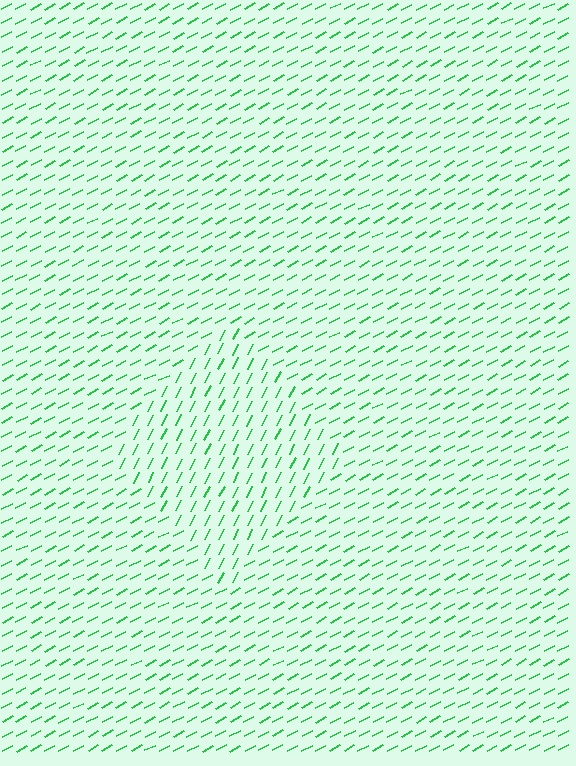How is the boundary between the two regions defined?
The boundary is defined purely by a change in line orientation (approximately 36 degrees difference). All lines are the same color and thickness.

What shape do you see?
I see a diamond.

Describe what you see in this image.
The image is filled with small green line segments. A diamond region in the image has lines oriented differently from the surrounding lines, creating a visible texture boundary.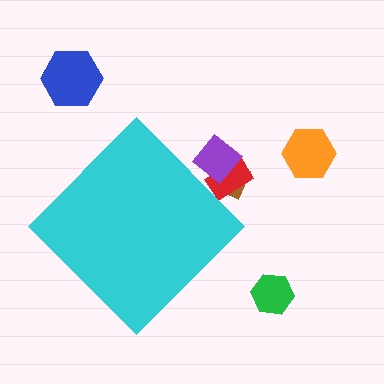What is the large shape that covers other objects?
A cyan diamond.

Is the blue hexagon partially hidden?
No, the blue hexagon is fully visible.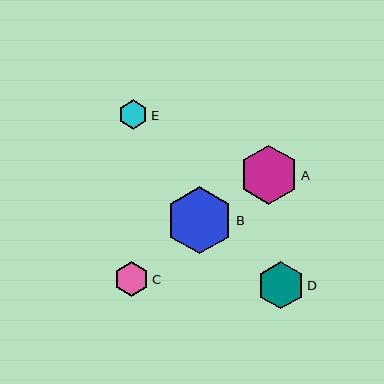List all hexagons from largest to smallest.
From largest to smallest: B, A, D, C, E.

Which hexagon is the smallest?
Hexagon E is the smallest with a size of approximately 29 pixels.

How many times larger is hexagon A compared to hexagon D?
Hexagon A is approximately 1.3 times the size of hexagon D.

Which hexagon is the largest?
Hexagon B is the largest with a size of approximately 67 pixels.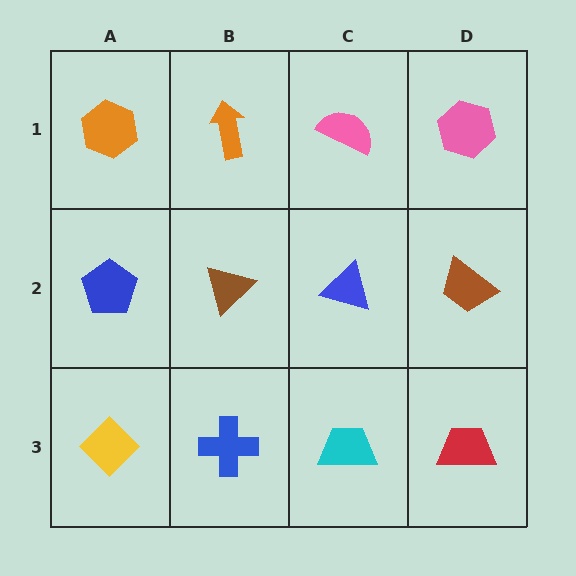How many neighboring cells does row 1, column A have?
2.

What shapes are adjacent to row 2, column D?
A pink hexagon (row 1, column D), a red trapezoid (row 3, column D), a blue triangle (row 2, column C).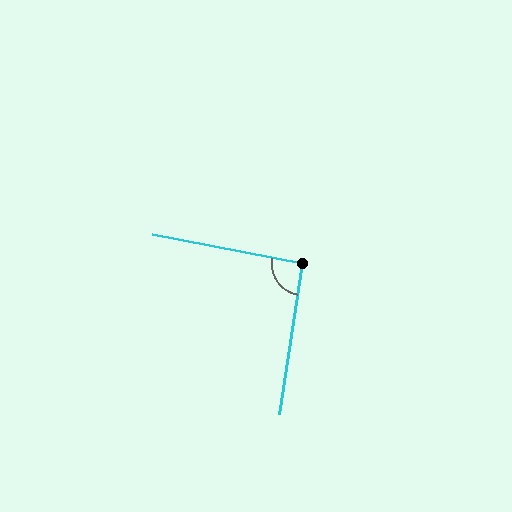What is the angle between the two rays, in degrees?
Approximately 92 degrees.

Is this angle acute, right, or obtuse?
It is approximately a right angle.